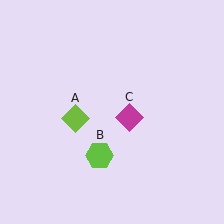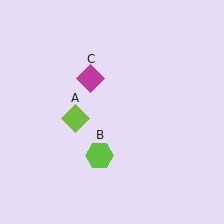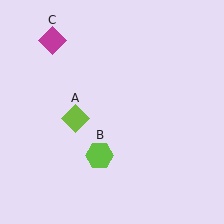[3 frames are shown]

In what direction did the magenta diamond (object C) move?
The magenta diamond (object C) moved up and to the left.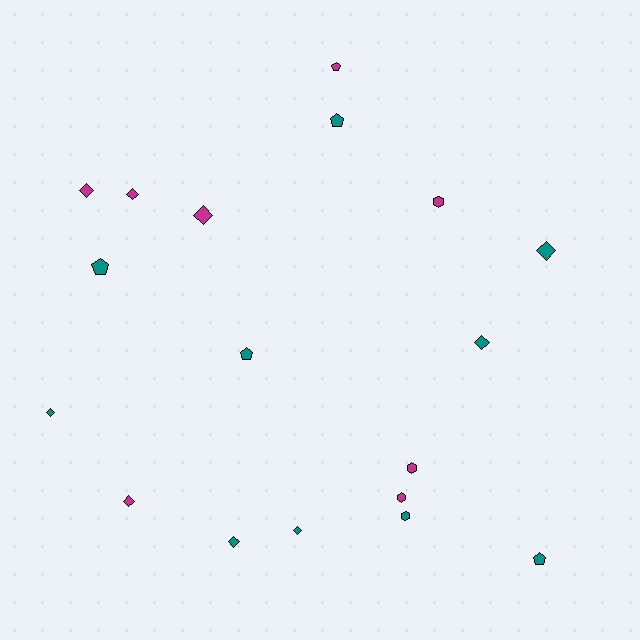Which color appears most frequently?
Teal, with 10 objects.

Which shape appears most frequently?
Diamond, with 9 objects.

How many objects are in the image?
There are 18 objects.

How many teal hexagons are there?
There is 1 teal hexagon.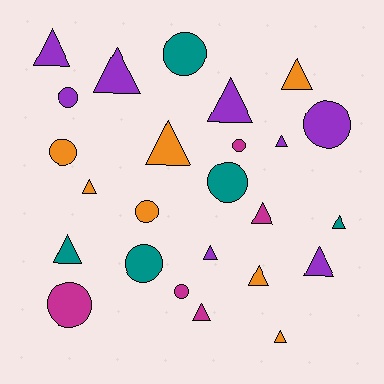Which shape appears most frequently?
Triangle, with 15 objects.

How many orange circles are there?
There are 2 orange circles.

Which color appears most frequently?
Purple, with 8 objects.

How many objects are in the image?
There are 25 objects.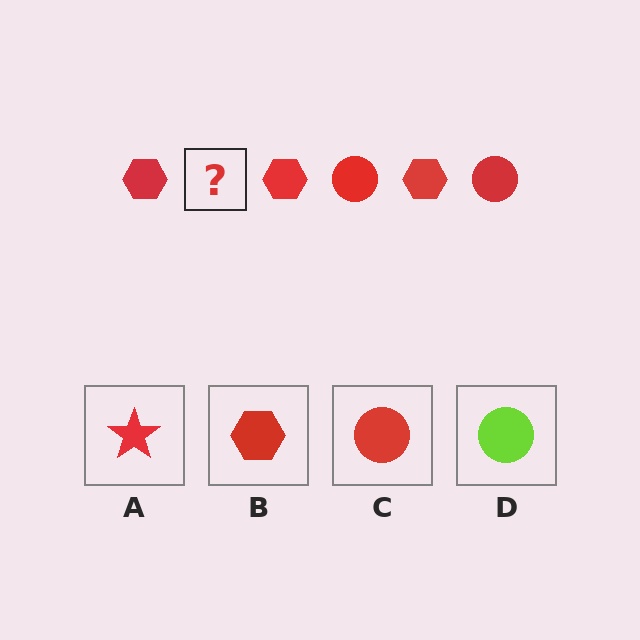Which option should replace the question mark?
Option C.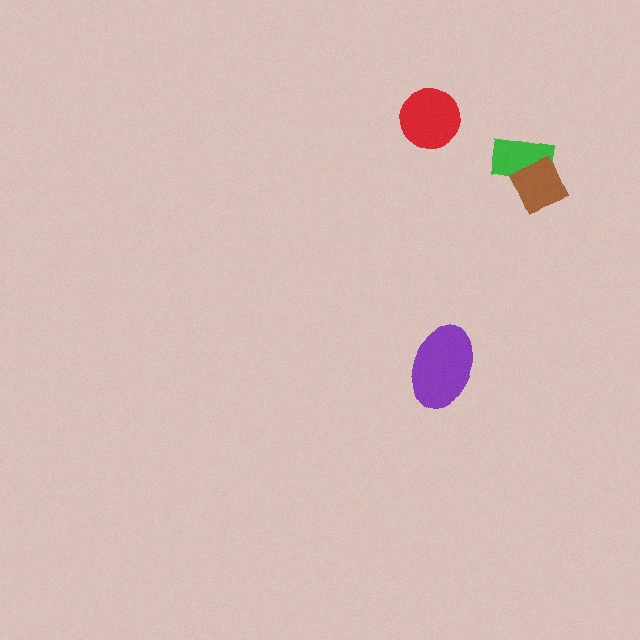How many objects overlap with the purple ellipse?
0 objects overlap with the purple ellipse.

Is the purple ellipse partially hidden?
No, no other shape covers it.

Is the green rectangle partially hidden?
Yes, it is partially covered by another shape.